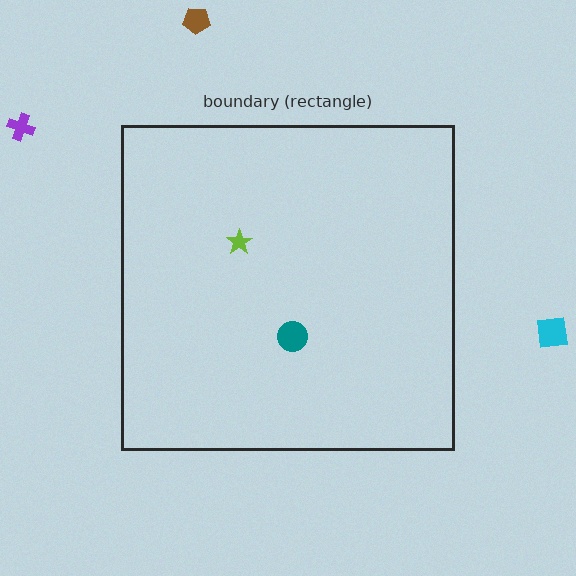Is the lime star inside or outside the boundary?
Inside.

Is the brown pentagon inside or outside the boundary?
Outside.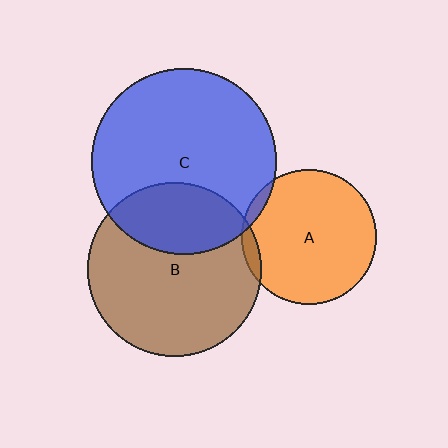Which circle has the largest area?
Circle C (blue).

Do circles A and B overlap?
Yes.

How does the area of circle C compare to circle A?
Approximately 1.9 times.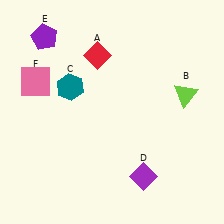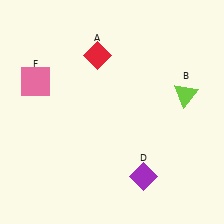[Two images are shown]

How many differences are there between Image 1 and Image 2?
There are 2 differences between the two images.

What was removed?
The purple pentagon (E), the teal hexagon (C) were removed in Image 2.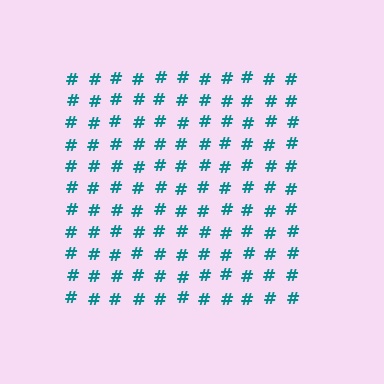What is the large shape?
The large shape is a square.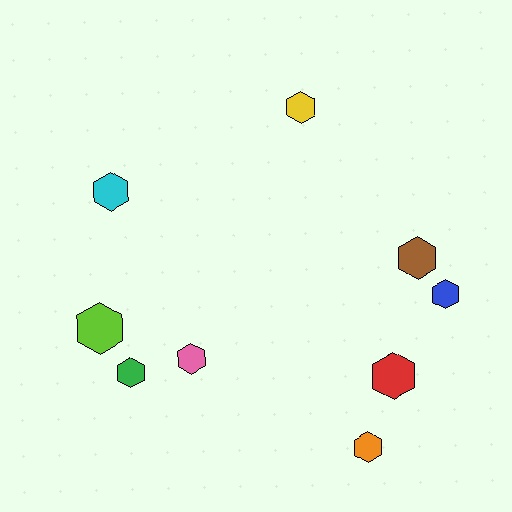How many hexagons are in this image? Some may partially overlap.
There are 9 hexagons.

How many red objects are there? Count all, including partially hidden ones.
There is 1 red object.